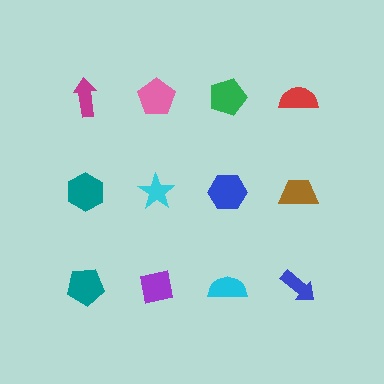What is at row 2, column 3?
A blue hexagon.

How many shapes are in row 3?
4 shapes.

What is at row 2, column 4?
A brown trapezoid.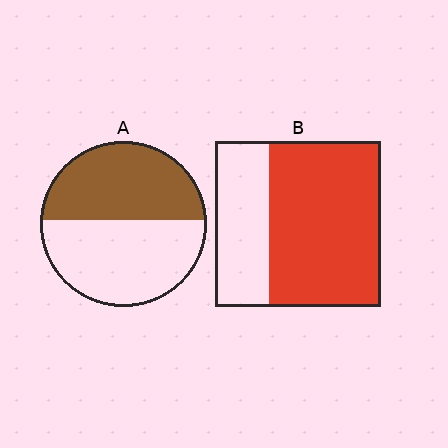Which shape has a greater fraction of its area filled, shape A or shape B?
Shape B.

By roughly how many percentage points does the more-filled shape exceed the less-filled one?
By roughly 20 percentage points (B over A).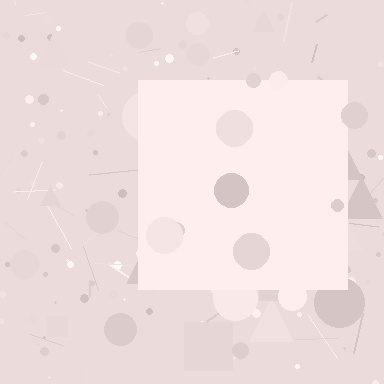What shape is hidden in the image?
A square is hidden in the image.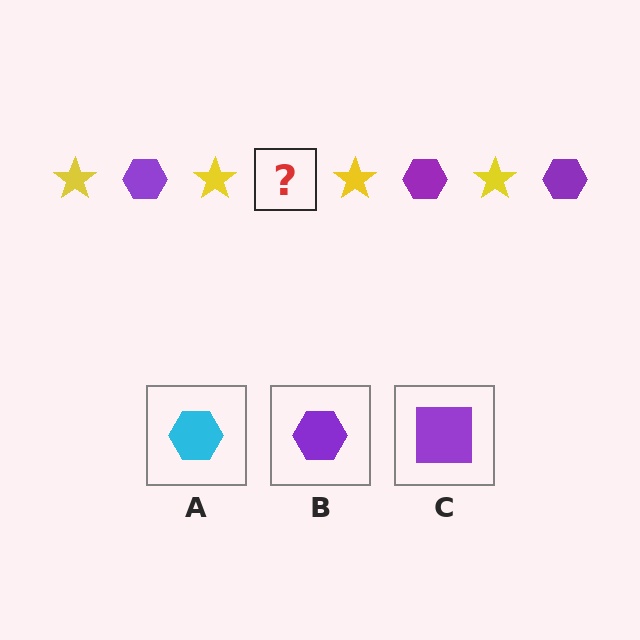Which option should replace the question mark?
Option B.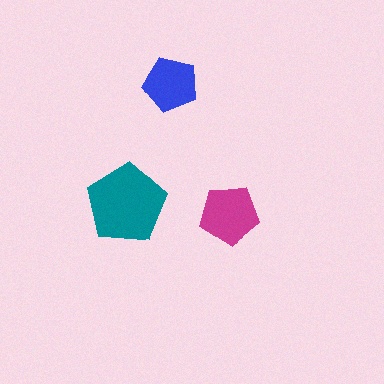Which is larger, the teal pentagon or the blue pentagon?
The teal one.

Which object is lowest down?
The magenta pentagon is bottommost.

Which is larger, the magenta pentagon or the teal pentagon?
The teal one.